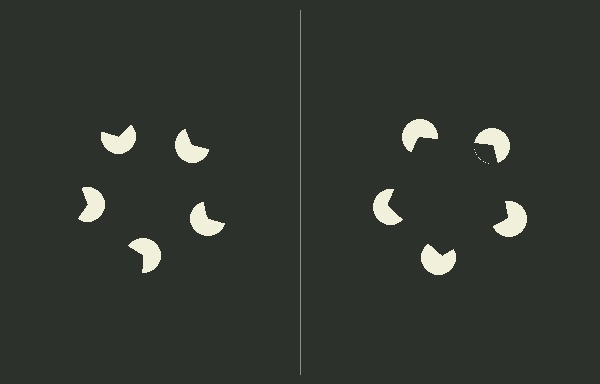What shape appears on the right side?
An illusory pentagon.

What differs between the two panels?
The pac-man discs are positioned identically on both sides; only the wedge orientations differ. On the right they align to a pentagon; on the left they are misaligned.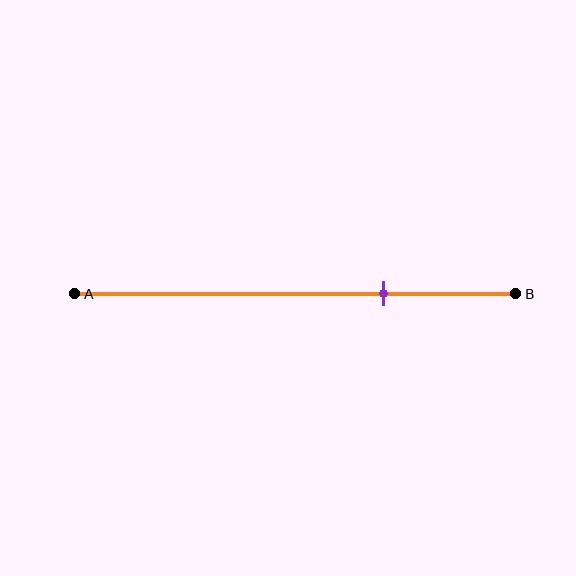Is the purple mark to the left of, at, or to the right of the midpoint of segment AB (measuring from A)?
The purple mark is to the right of the midpoint of segment AB.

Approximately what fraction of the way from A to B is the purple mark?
The purple mark is approximately 70% of the way from A to B.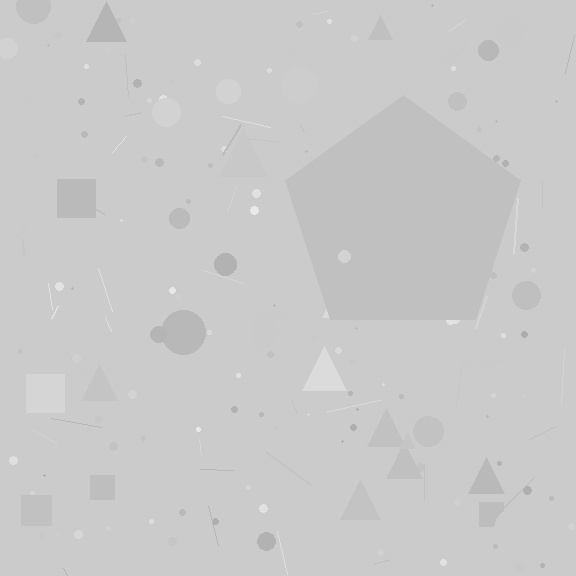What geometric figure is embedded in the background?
A pentagon is embedded in the background.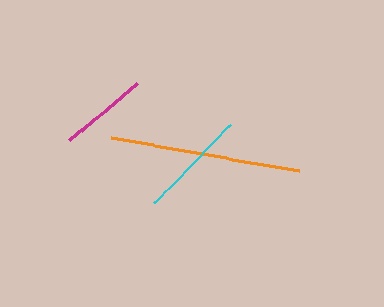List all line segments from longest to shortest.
From longest to shortest: orange, cyan, magenta.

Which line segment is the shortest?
The magenta line is the shortest at approximately 88 pixels.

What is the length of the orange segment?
The orange segment is approximately 191 pixels long.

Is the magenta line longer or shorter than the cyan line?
The cyan line is longer than the magenta line.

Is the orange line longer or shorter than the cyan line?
The orange line is longer than the cyan line.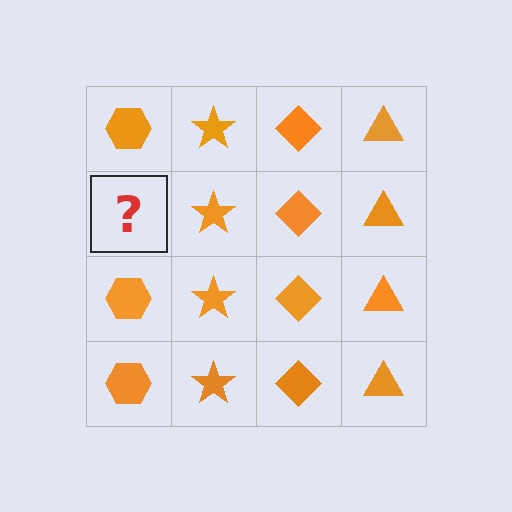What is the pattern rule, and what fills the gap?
The rule is that each column has a consistent shape. The gap should be filled with an orange hexagon.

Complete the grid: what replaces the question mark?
The question mark should be replaced with an orange hexagon.